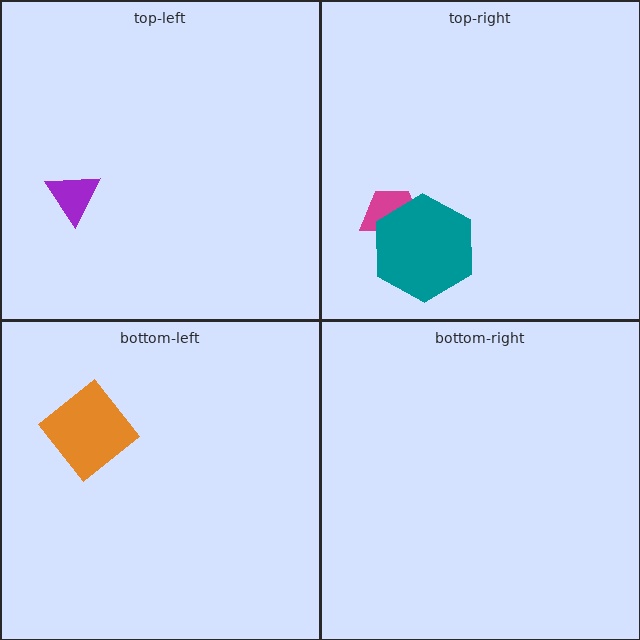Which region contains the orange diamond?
The bottom-left region.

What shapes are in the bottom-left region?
The orange diamond.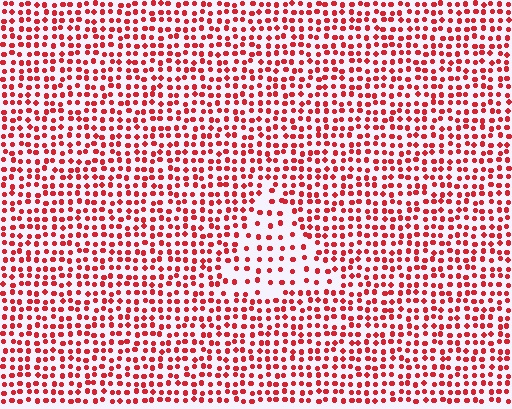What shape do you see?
I see a triangle.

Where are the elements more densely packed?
The elements are more densely packed outside the triangle boundary.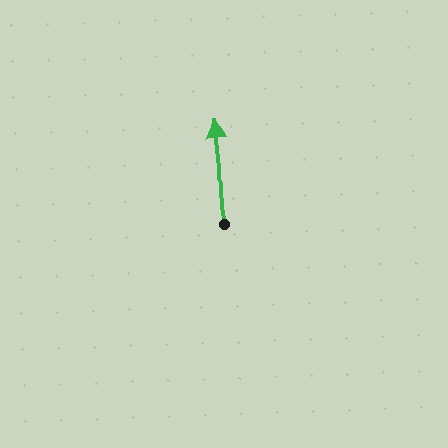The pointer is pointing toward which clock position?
Roughly 12 o'clock.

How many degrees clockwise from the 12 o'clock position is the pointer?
Approximately 357 degrees.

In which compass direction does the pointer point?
North.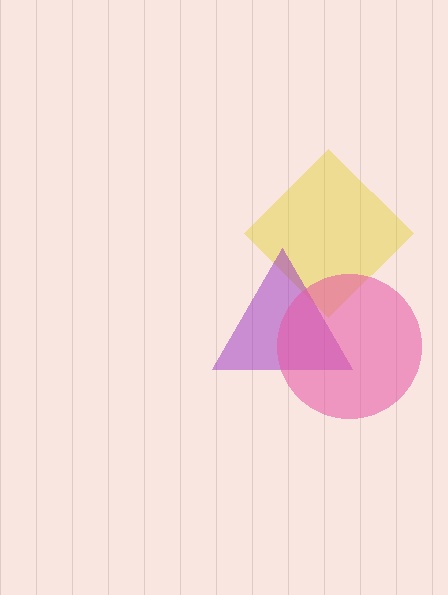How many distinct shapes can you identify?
There are 3 distinct shapes: a yellow diamond, a purple triangle, a pink circle.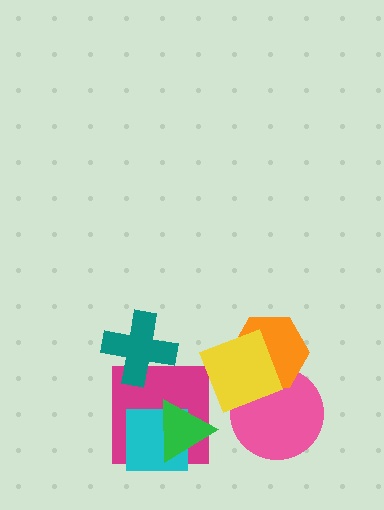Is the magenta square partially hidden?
Yes, it is partially covered by another shape.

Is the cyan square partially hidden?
Yes, it is partially covered by another shape.